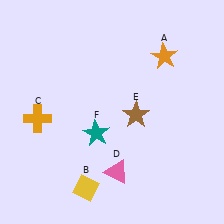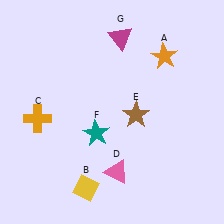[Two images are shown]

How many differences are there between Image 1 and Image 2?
There is 1 difference between the two images.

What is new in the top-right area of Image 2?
A magenta triangle (G) was added in the top-right area of Image 2.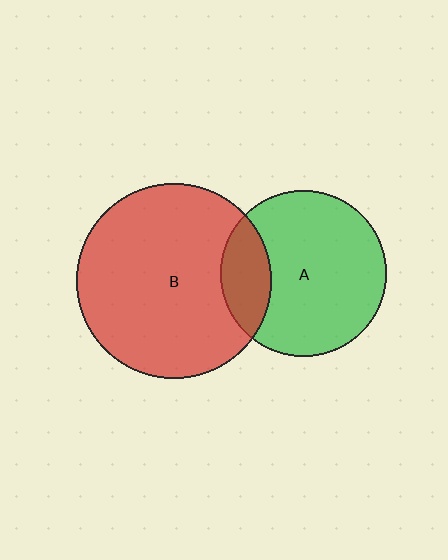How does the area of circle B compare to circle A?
Approximately 1.4 times.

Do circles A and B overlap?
Yes.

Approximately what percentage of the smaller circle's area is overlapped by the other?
Approximately 20%.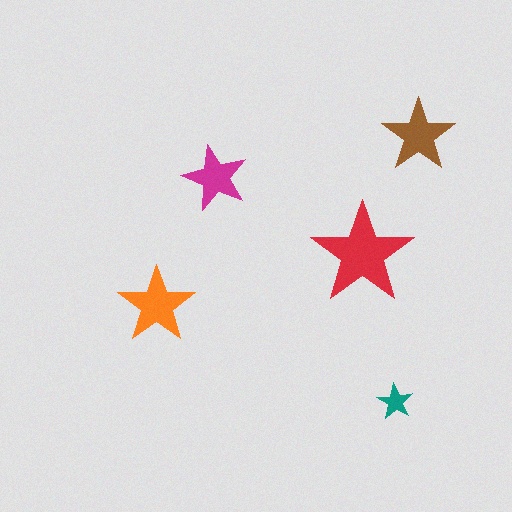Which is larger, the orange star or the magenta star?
The orange one.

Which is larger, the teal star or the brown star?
The brown one.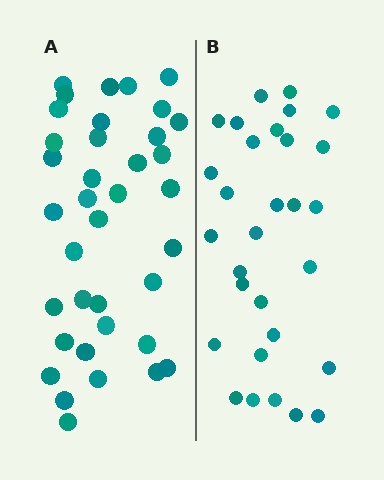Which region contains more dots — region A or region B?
Region A (the left region) has more dots.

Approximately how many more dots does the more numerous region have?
Region A has roughly 8 or so more dots than region B.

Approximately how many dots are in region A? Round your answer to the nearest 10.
About 40 dots. (The exact count is 37, which rounds to 40.)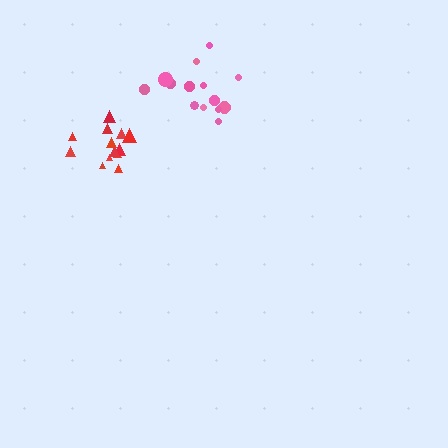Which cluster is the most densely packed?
Red.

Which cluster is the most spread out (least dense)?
Pink.